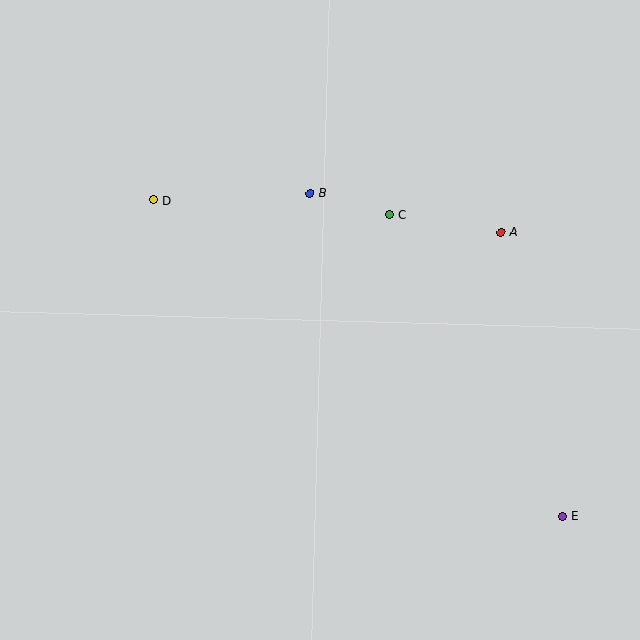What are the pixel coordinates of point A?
Point A is at (501, 232).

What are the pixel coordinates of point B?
Point B is at (310, 193).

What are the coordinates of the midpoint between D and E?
The midpoint between D and E is at (358, 358).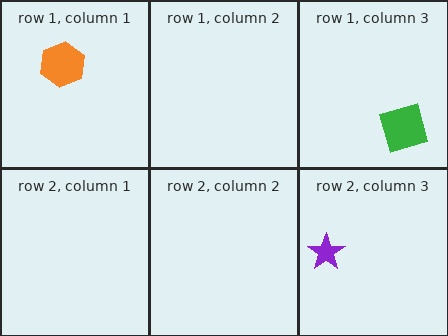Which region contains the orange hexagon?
The row 1, column 1 region.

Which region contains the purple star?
The row 2, column 3 region.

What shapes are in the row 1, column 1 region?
The orange hexagon.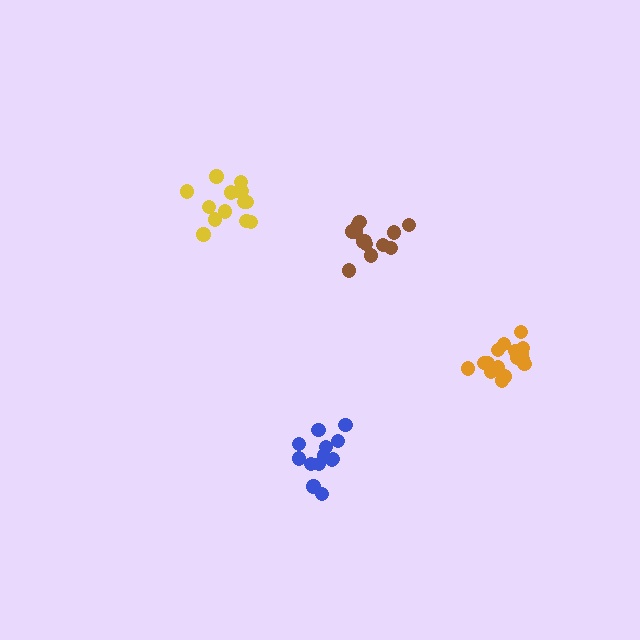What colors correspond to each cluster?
The clusters are colored: blue, orange, brown, yellow.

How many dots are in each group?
Group 1: 13 dots, Group 2: 16 dots, Group 3: 13 dots, Group 4: 14 dots (56 total).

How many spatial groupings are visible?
There are 4 spatial groupings.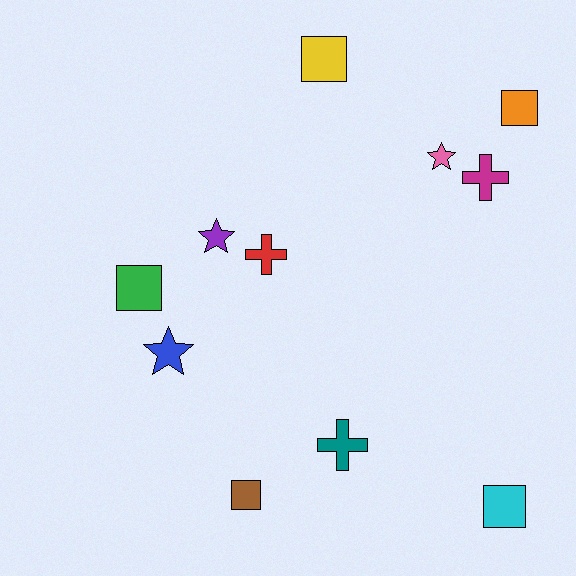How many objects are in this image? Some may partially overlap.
There are 11 objects.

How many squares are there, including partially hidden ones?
There are 5 squares.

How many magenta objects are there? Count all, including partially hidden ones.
There is 1 magenta object.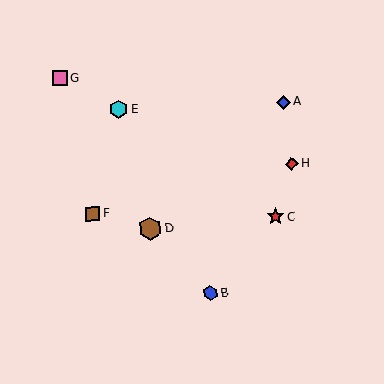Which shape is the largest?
The brown hexagon (labeled D) is the largest.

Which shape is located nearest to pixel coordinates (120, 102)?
The cyan hexagon (labeled E) at (118, 109) is nearest to that location.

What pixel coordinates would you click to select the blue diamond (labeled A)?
Click at (283, 102) to select the blue diamond A.